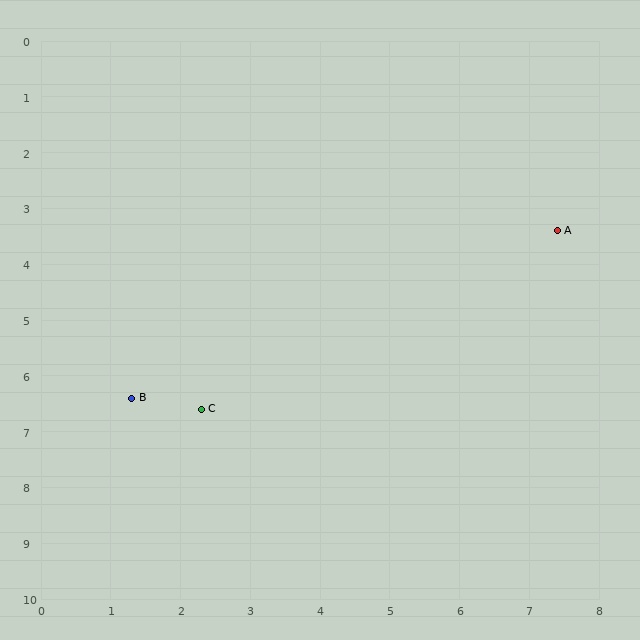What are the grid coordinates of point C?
Point C is at approximately (2.3, 6.6).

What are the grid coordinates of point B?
Point B is at approximately (1.3, 6.4).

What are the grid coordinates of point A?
Point A is at approximately (7.4, 3.4).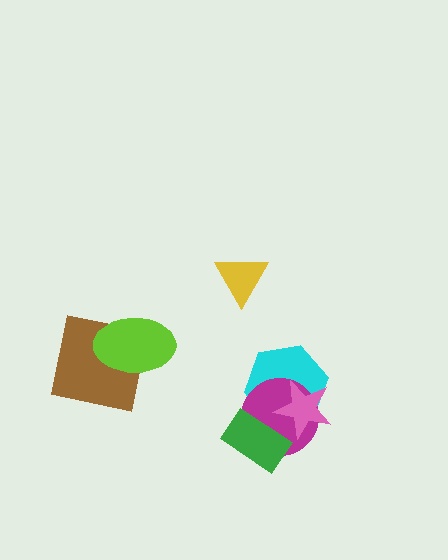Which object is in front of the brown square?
The lime ellipse is in front of the brown square.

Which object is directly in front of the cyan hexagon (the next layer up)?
The magenta circle is directly in front of the cyan hexagon.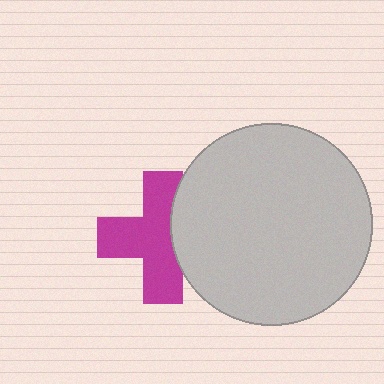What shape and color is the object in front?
The object in front is a light gray circle.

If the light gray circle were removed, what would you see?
You would see the complete magenta cross.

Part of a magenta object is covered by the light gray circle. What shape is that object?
It is a cross.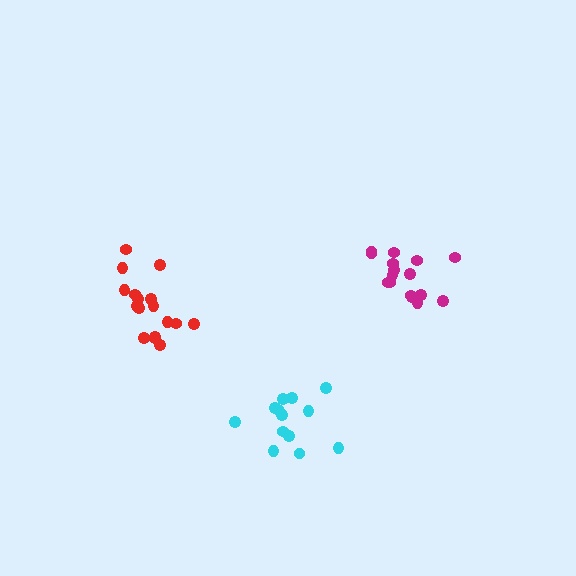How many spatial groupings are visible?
There are 3 spatial groupings.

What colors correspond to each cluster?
The clusters are colored: cyan, magenta, red.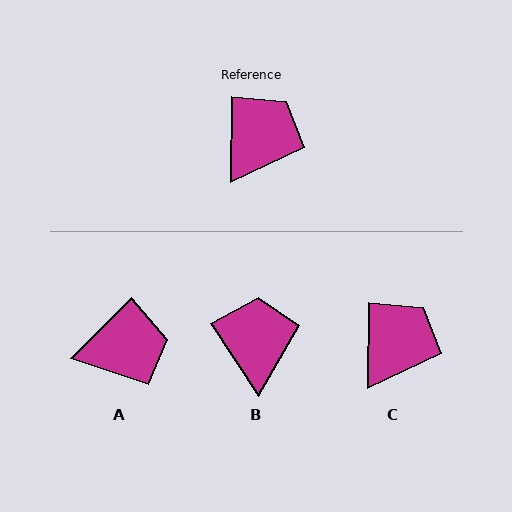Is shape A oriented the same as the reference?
No, it is off by about 44 degrees.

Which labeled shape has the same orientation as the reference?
C.